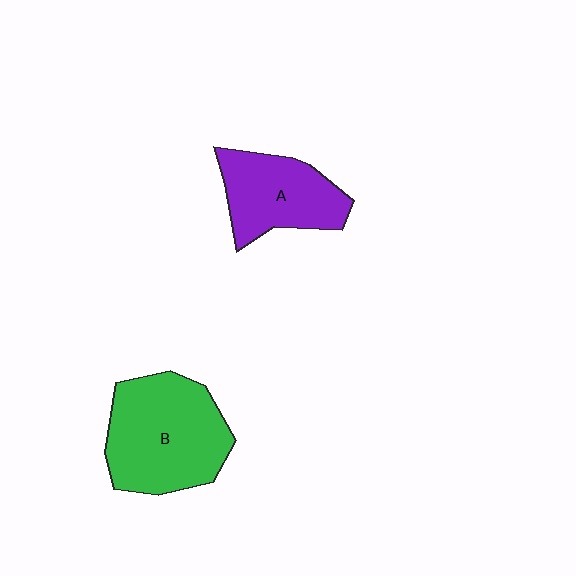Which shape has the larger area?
Shape B (green).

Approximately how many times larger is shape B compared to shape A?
Approximately 1.4 times.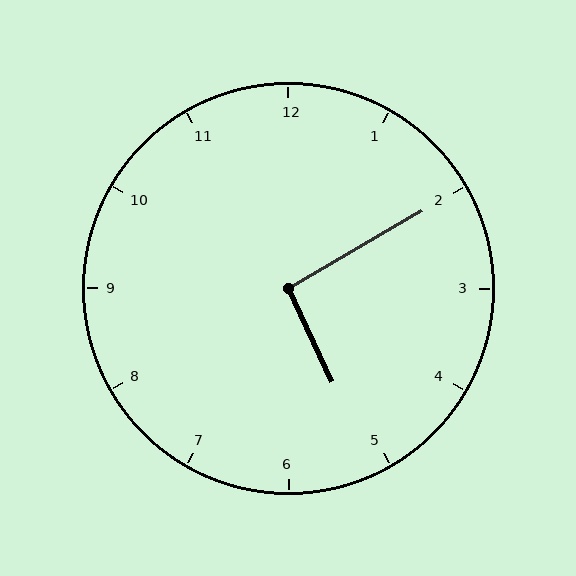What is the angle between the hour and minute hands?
Approximately 95 degrees.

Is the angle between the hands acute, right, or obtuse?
It is right.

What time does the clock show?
5:10.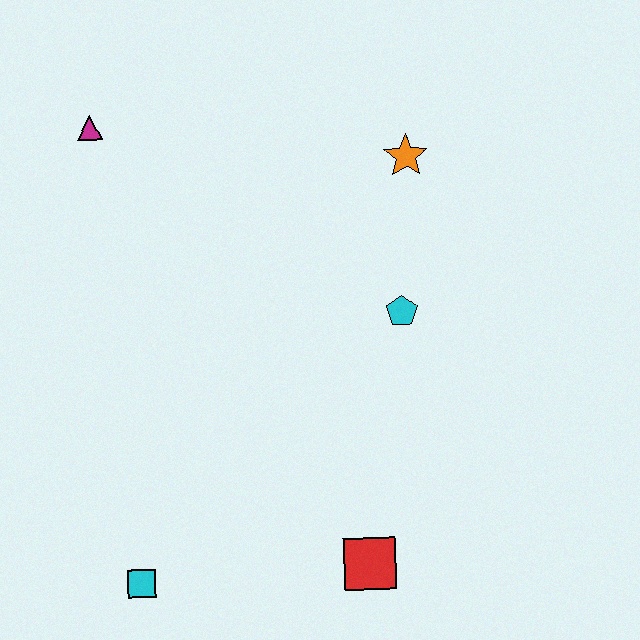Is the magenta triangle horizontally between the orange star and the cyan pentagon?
No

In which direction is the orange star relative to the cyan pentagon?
The orange star is above the cyan pentagon.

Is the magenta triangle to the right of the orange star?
No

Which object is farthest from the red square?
The magenta triangle is farthest from the red square.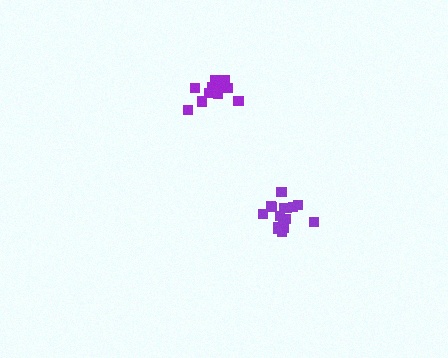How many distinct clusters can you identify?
There are 2 distinct clusters.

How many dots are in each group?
Group 1: 16 dots, Group 2: 11 dots (27 total).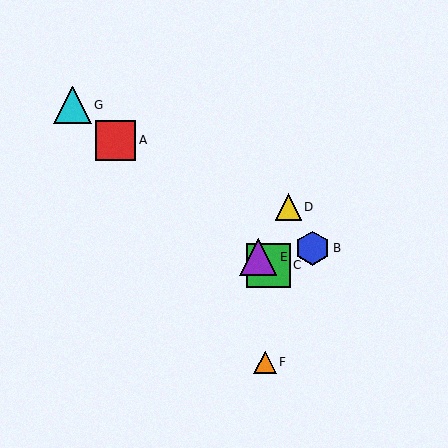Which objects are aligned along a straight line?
Objects A, C, E, G are aligned along a straight line.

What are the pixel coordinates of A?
Object A is at (116, 140).